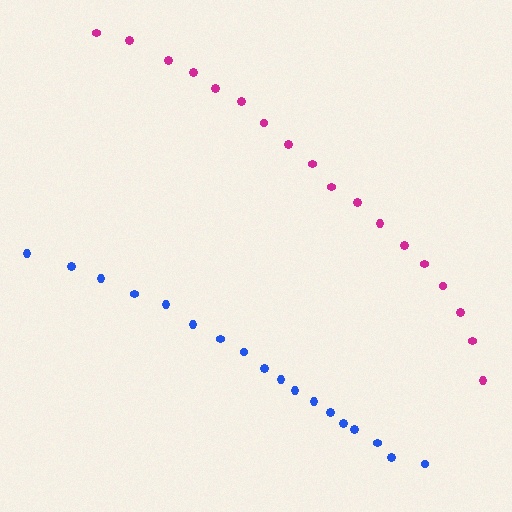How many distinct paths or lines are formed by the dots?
There are 2 distinct paths.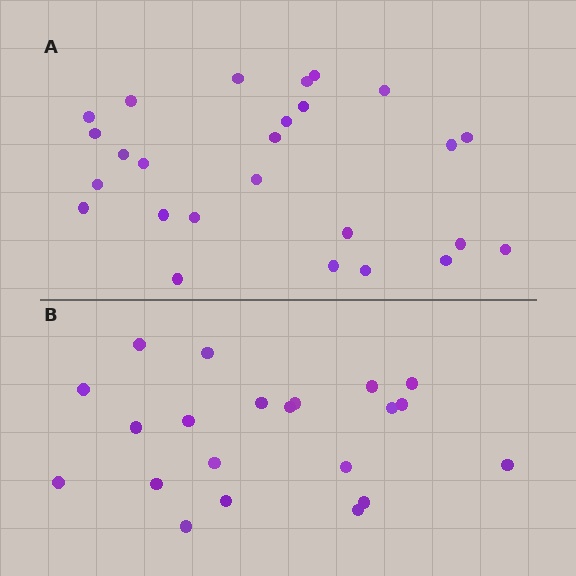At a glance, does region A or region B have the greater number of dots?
Region A (the top region) has more dots.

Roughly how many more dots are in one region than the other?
Region A has about 5 more dots than region B.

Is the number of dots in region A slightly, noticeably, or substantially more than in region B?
Region A has only slightly more — the two regions are fairly close. The ratio is roughly 1.2 to 1.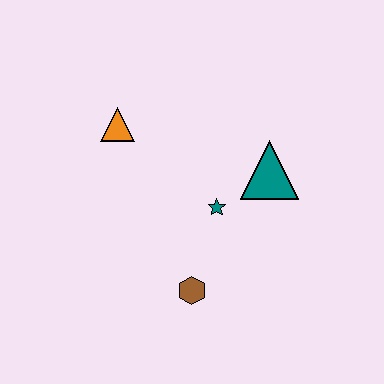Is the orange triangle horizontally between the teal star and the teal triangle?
No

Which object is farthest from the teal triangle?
The orange triangle is farthest from the teal triangle.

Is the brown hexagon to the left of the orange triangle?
No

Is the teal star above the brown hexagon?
Yes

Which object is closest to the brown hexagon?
The teal star is closest to the brown hexagon.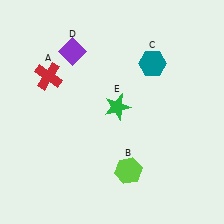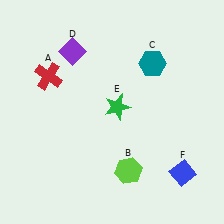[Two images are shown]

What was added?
A blue diamond (F) was added in Image 2.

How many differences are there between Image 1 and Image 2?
There is 1 difference between the two images.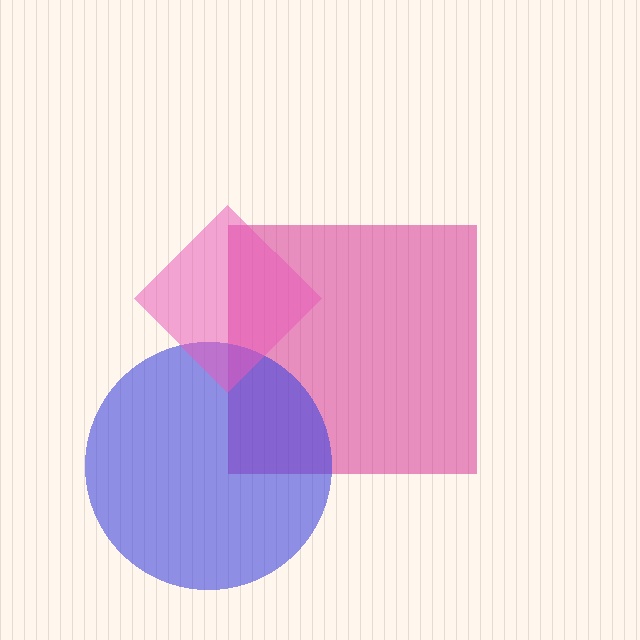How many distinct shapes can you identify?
There are 3 distinct shapes: a magenta square, a blue circle, a pink diamond.